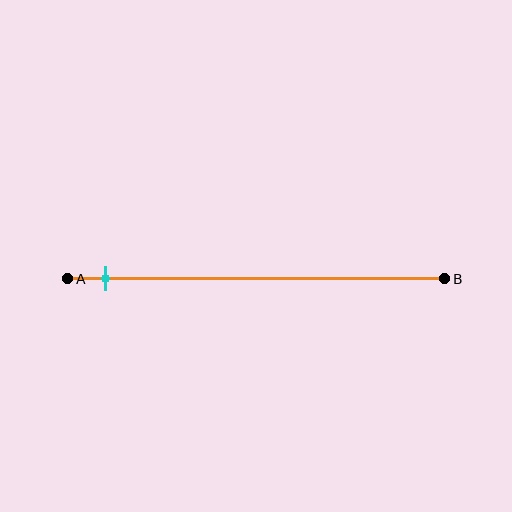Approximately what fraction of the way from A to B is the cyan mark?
The cyan mark is approximately 10% of the way from A to B.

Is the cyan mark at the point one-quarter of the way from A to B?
No, the mark is at about 10% from A, not at the 25% one-quarter point.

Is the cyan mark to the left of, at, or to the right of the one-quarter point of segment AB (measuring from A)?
The cyan mark is to the left of the one-quarter point of segment AB.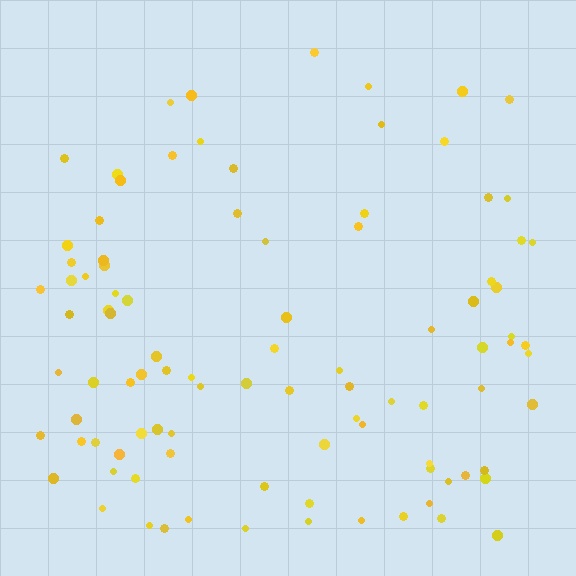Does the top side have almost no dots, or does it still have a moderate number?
Still a moderate number, just noticeably fewer than the bottom.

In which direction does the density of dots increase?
From top to bottom, with the bottom side densest.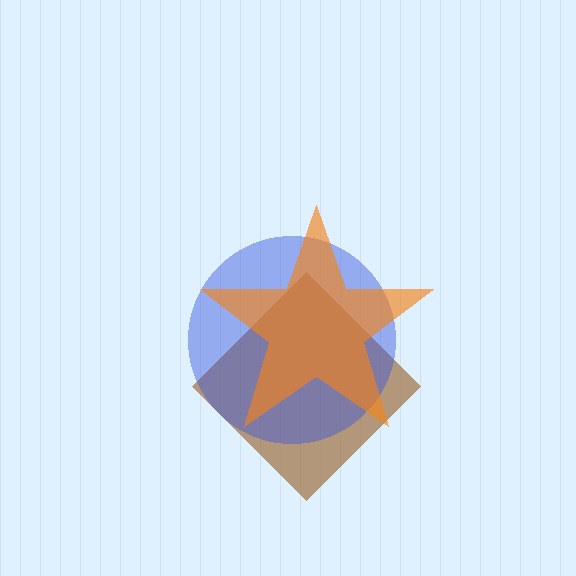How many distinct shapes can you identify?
There are 3 distinct shapes: a brown diamond, a blue circle, an orange star.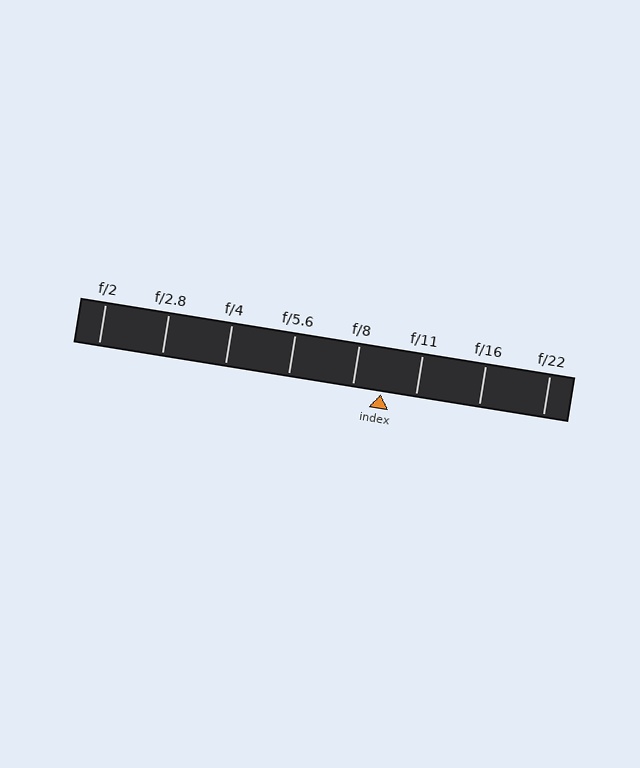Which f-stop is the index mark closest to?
The index mark is closest to f/8.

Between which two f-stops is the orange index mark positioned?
The index mark is between f/8 and f/11.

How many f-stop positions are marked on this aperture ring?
There are 8 f-stop positions marked.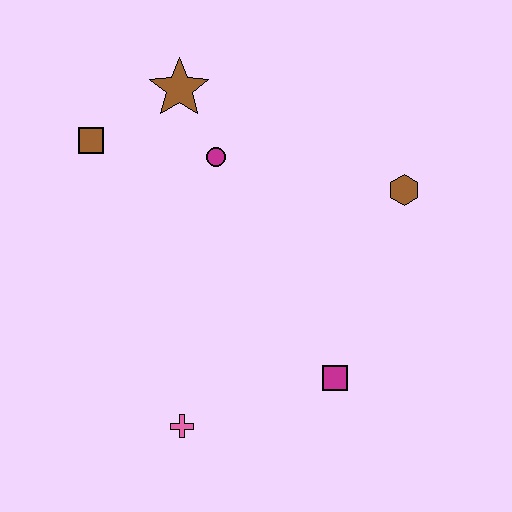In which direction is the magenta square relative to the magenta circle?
The magenta square is below the magenta circle.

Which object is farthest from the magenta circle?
The pink cross is farthest from the magenta circle.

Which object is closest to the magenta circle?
The brown star is closest to the magenta circle.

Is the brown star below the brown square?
No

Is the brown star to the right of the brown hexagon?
No